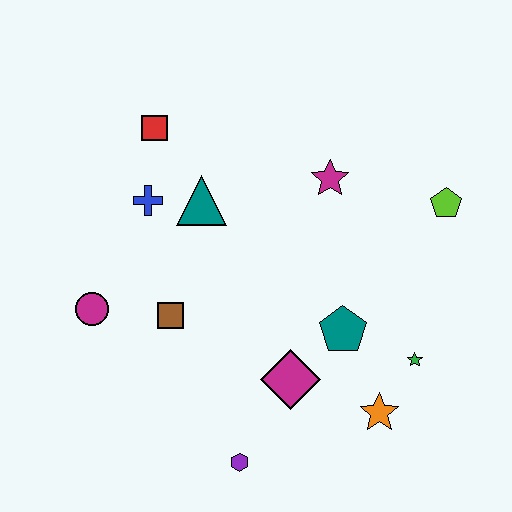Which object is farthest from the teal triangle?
The orange star is farthest from the teal triangle.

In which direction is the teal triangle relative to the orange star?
The teal triangle is above the orange star.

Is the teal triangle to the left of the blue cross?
No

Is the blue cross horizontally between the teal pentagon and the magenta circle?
Yes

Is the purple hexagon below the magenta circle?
Yes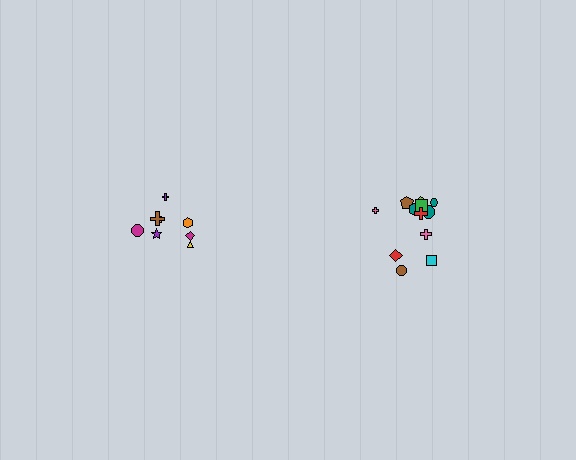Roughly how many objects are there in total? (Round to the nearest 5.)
Roughly 20 objects in total.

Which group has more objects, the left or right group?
The right group.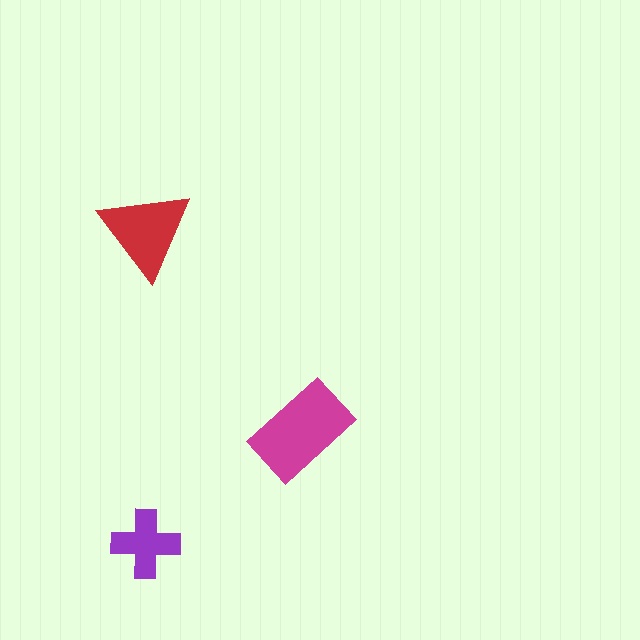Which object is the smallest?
The purple cross.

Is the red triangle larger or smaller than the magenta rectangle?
Smaller.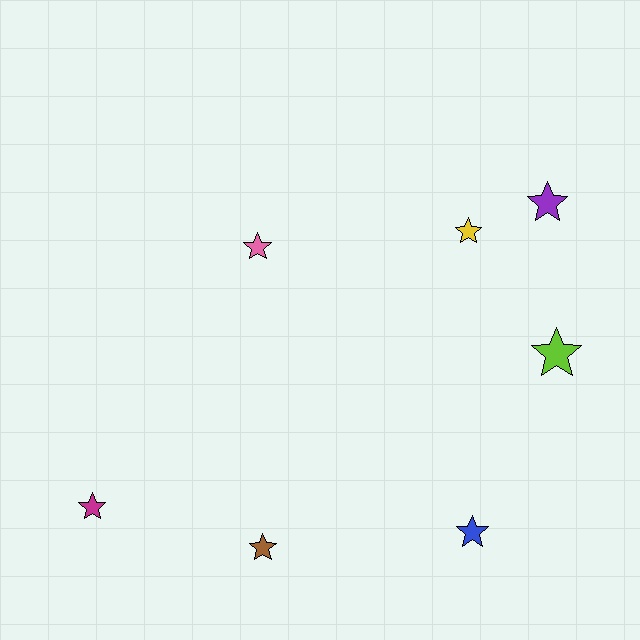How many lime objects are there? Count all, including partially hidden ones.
There is 1 lime object.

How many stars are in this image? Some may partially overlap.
There are 7 stars.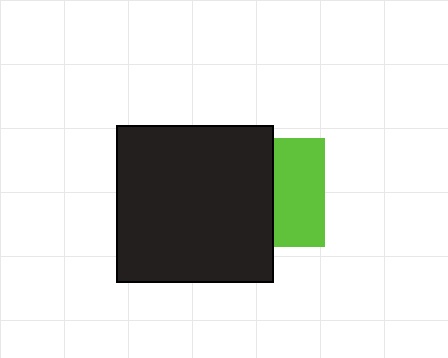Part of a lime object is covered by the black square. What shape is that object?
It is a square.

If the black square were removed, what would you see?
You would see the complete lime square.